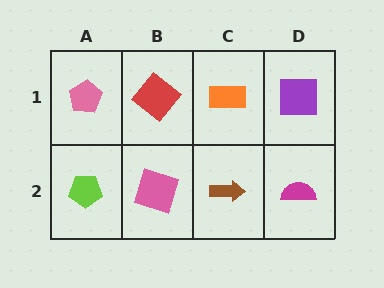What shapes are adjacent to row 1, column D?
A magenta semicircle (row 2, column D), an orange rectangle (row 1, column C).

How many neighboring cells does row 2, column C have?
3.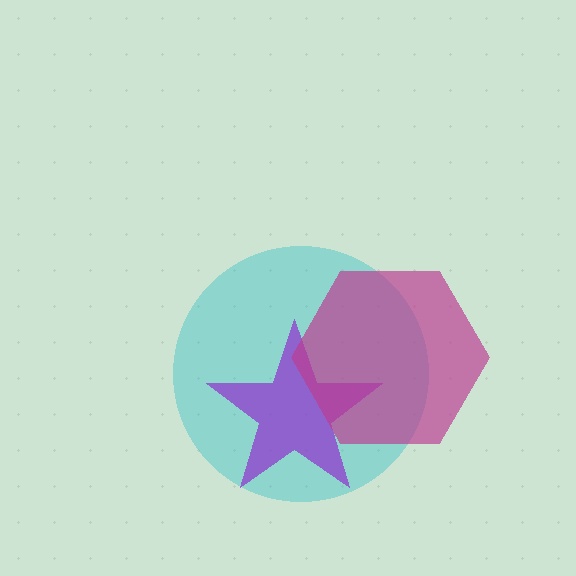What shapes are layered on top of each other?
The layered shapes are: a cyan circle, a purple star, a magenta hexagon.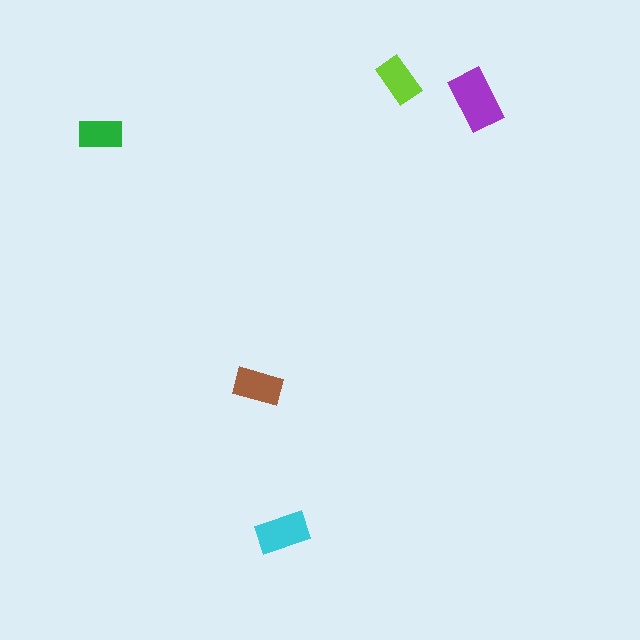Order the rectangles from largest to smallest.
the purple one, the cyan one, the brown one, the lime one, the green one.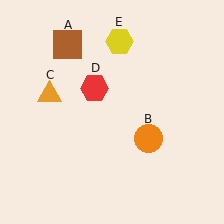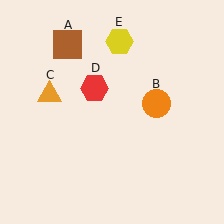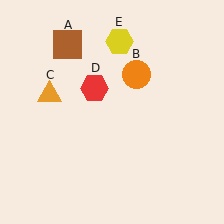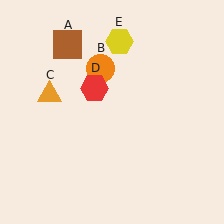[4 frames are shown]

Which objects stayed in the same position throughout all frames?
Brown square (object A) and orange triangle (object C) and red hexagon (object D) and yellow hexagon (object E) remained stationary.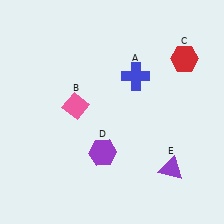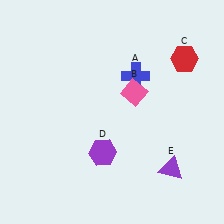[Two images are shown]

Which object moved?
The pink diamond (B) moved right.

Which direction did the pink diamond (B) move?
The pink diamond (B) moved right.